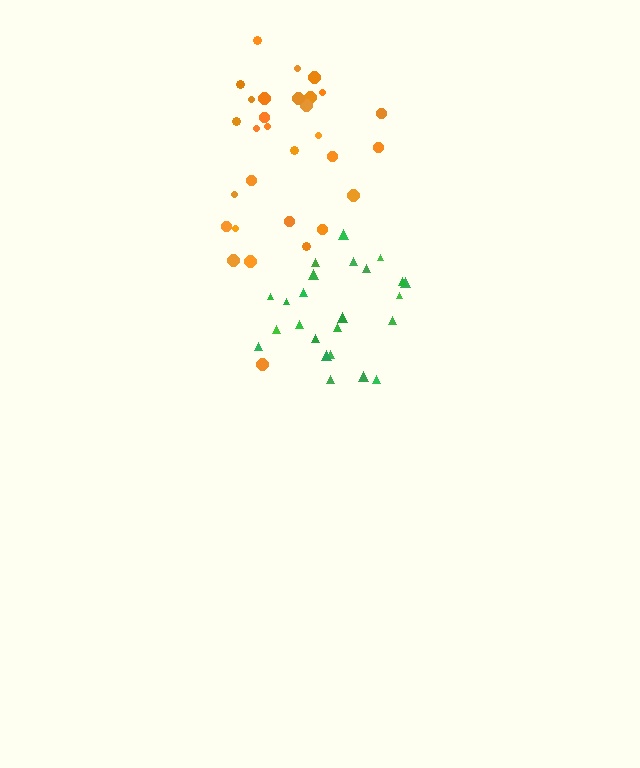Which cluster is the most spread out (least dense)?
Orange.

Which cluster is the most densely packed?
Green.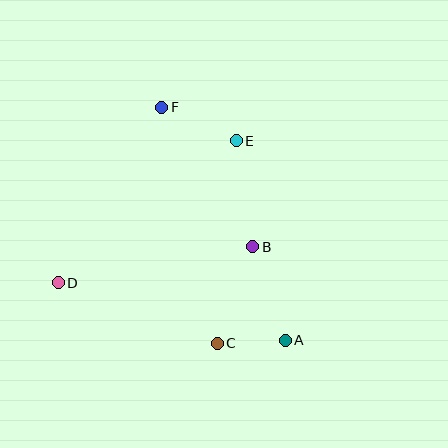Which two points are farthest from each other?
Points A and F are farthest from each other.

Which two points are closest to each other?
Points A and C are closest to each other.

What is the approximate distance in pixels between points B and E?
The distance between B and E is approximately 107 pixels.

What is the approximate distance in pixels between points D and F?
The distance between D and F is approximately 204 pixels.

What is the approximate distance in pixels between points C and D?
The distance between C and D is approximately 170 pixels.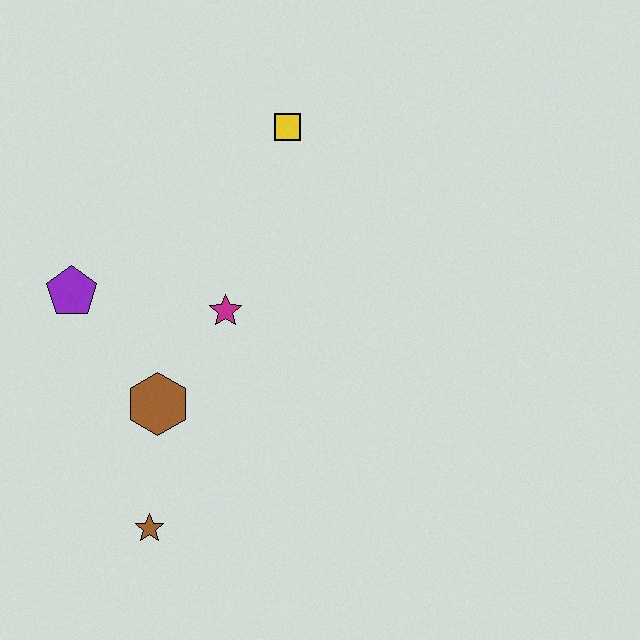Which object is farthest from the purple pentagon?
The yellow square is farthest from the purple pentagon.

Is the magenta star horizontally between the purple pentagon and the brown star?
No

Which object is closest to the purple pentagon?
The brown hexagon is closest to the purple pentagon.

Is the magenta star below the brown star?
No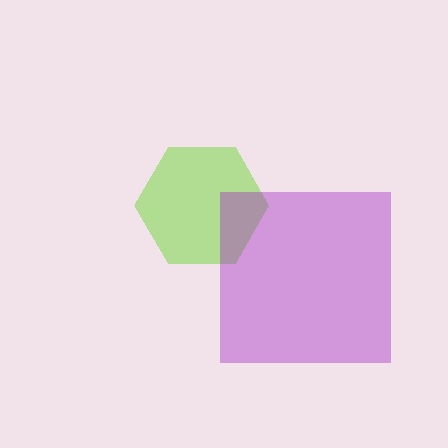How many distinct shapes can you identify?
There are 2 distinct shapes: a lime hexagon, a purple square.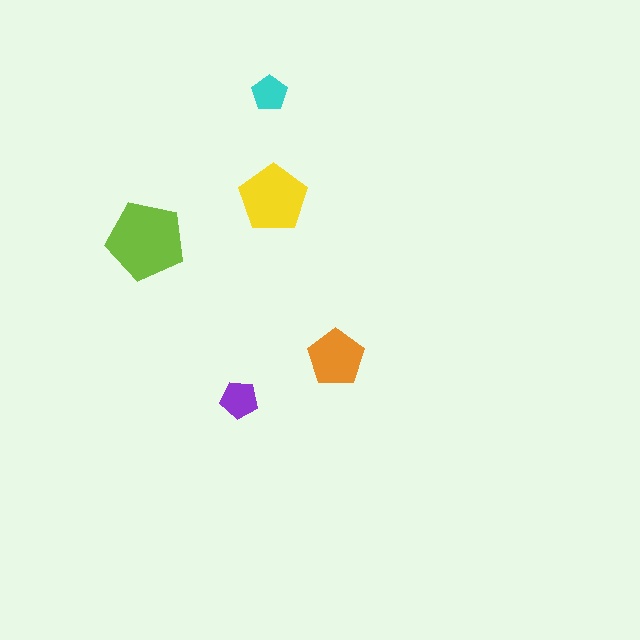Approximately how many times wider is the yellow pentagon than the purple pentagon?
About 2 times wider.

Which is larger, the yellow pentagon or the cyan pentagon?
The yellow one.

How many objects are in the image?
There are 5 objects in the image.